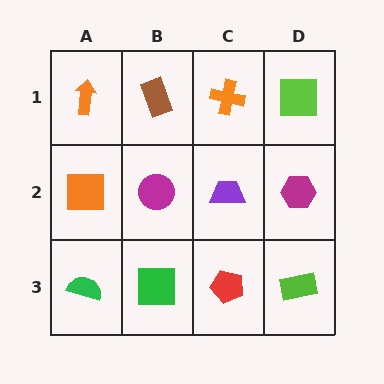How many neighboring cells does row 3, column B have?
3.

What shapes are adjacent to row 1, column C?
A purple trapezoid (row 2, column C), a brown rectangle (row 1, column B), a lime square (row 1, column D).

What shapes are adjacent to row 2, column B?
A brown rectangle (row 1, column B), a green square (row 3, column B), an orange square (row 2, column A), a purple trapezoid (row 2, column C).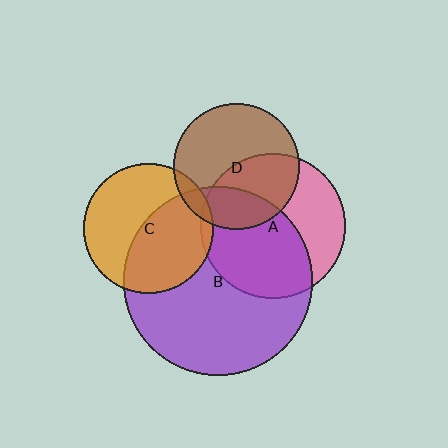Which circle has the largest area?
Circle B (purple).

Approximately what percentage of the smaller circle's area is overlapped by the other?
Approximately 55%.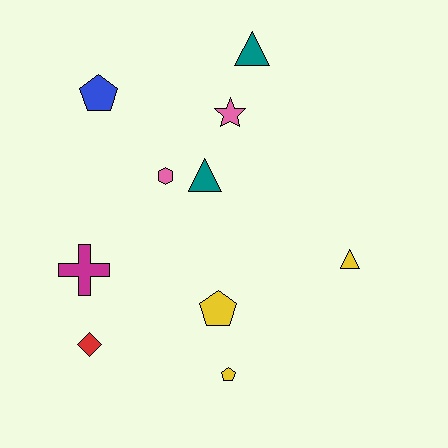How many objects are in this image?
There are 10 objects.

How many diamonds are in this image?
There is 1 diamond.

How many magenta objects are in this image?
There is 1 magenta object.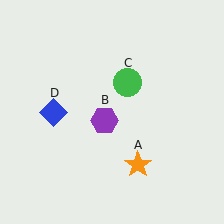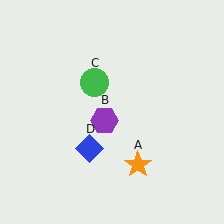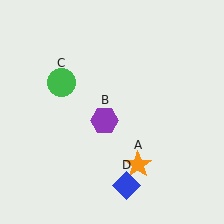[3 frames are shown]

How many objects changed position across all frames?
2 objects changed position: green circle (object C), blue diamond (object D).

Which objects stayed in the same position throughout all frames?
Orange star (object A) and purple hexagon (object B) remained stationary.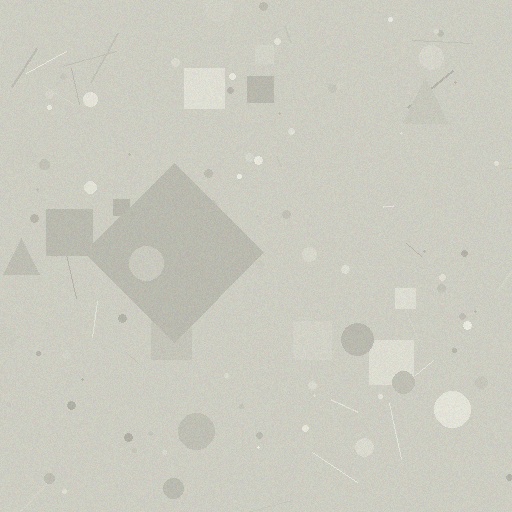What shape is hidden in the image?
A diamond is hidden in the image.